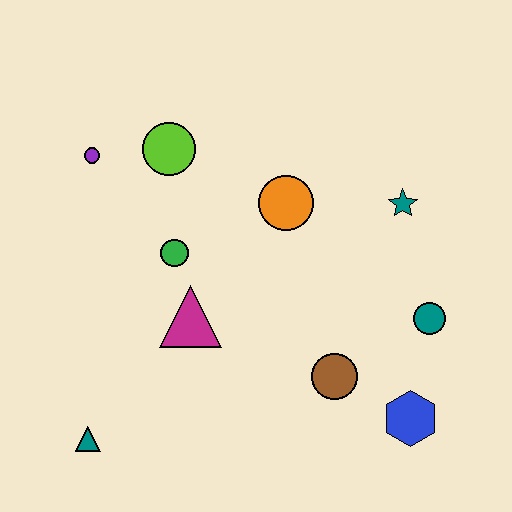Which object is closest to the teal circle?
The blue hexagon is closest to the teal circle.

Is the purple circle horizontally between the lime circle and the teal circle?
No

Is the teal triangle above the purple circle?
No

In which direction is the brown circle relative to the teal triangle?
The brown circle is to the right of the teal triangle.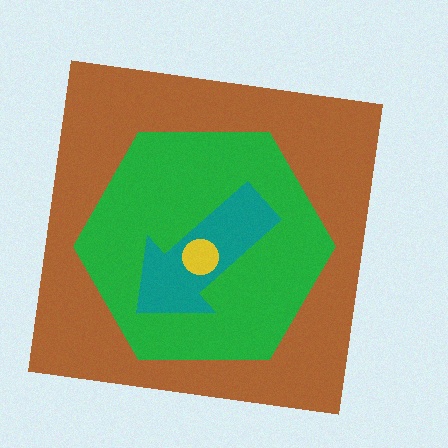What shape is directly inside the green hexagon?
The teal arrow.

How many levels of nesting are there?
4.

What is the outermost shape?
The brown square.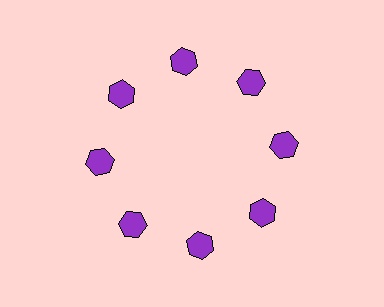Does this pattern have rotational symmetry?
Yes, this pattern has 8-fold rotational symmetry. It looks the same after rotating 45 degrees around the center.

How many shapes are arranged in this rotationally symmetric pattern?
There are 8 shapes, arranged in 8 groups of 1.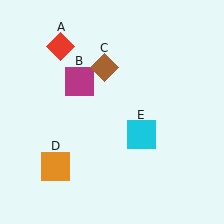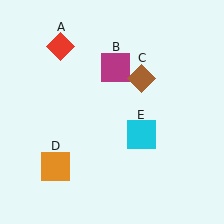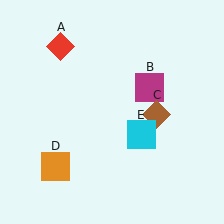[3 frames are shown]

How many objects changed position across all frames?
2 objects changed position: magenta square (object B), brown diamond (object C).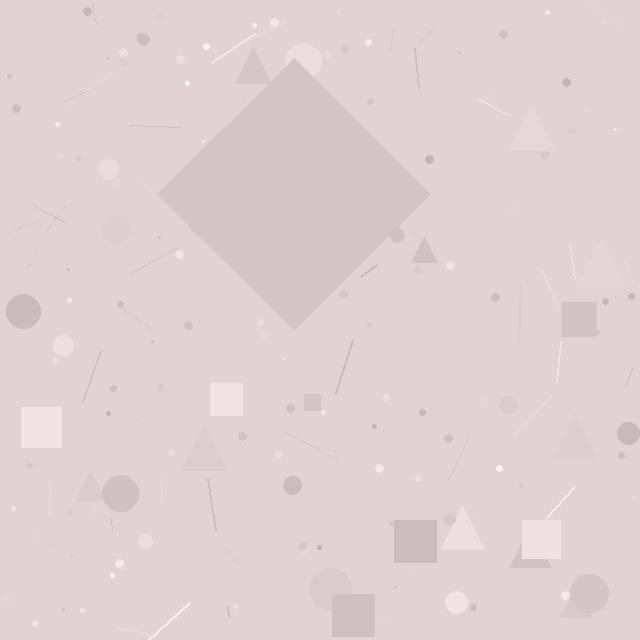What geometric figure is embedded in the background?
A diamond is embedded in the background.